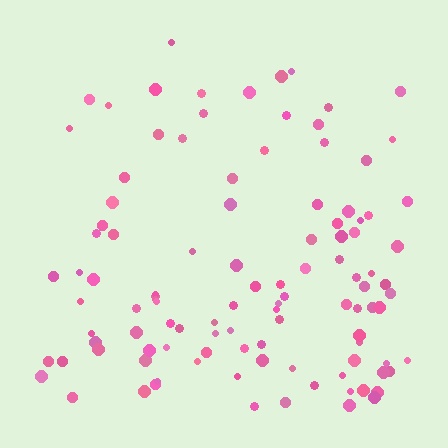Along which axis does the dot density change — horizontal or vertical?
Vertical.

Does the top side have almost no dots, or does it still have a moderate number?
Still a moderate number, just noticeably fewer than the bottom.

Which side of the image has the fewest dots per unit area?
The top.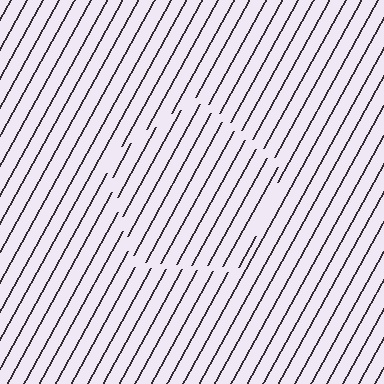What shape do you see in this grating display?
An illusory pentagon. The interior of the shape contains the same grating, shifted by half a period — the contour is defined by the phase discontinuity where line-ends from the inner and outer gratings abut.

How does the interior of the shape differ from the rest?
The interior of the shape contains the same grating, shifted by half a period — the contour is defined by the phase discontinuity where line-ends from the inner and outer gratings abut.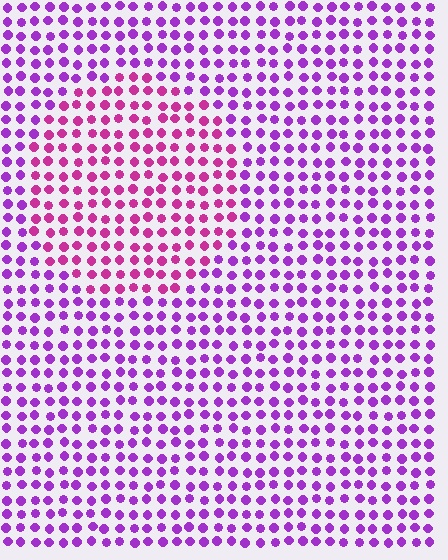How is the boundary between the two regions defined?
The boundary is defined purely by a slight shift in hue (about 35 degrees). Spacing, size, and orientation are identical on both sides.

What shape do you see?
I see a circle.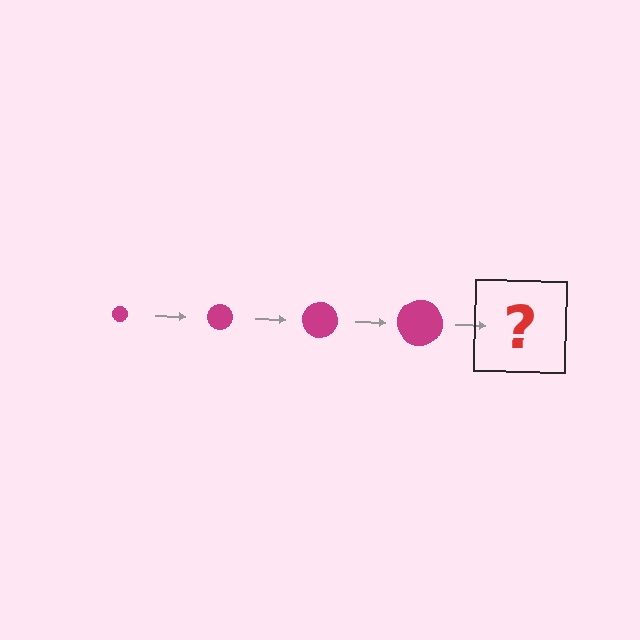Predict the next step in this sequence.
The next step is a magenta circle, larger than the previous one.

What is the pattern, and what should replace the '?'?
The pattern is that the circle gets progressively larger each step. The '?' should be a magenta circle, larger than the previous one.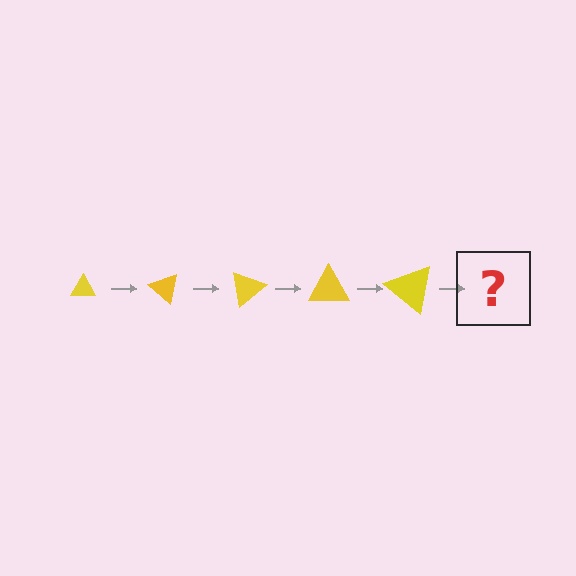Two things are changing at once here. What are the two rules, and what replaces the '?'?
The two rules are that the triangle grows larger each step and it rotates 40 degrees each step. The '?' should be a triangle, larger than the previous one and rotated 200 degrees from the start.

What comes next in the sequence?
The next element should be a triangle, larger than the previous one and rotated 200 degrees from the start.